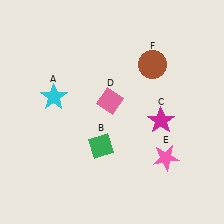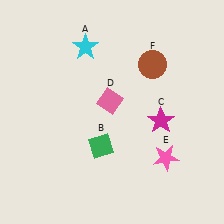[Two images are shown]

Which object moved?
The cyan star (A) moved up.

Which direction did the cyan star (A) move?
The cyan star (A) moved up.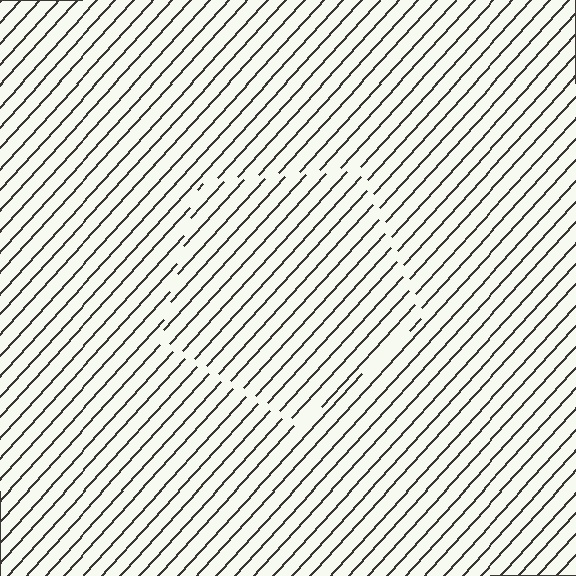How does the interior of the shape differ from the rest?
The interior of the shape contains the same grating, shifted by half a period — the contour is defined by the phase discontinuity where line-ends from the inner and outer gratings abut.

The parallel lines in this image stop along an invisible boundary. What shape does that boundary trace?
An illusory pentagon. The interior of the shape contains the same grating, shifted by half a period — the contour is defined by the phase discontinuity where line-ends from the inner and outer gratings abut.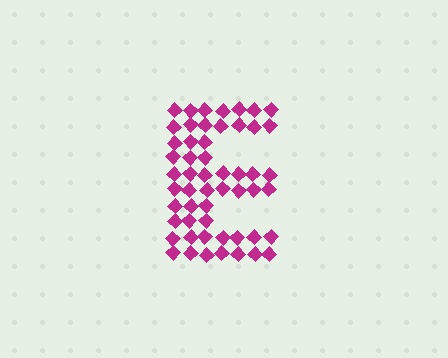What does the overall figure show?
The overall figure shows the letter E.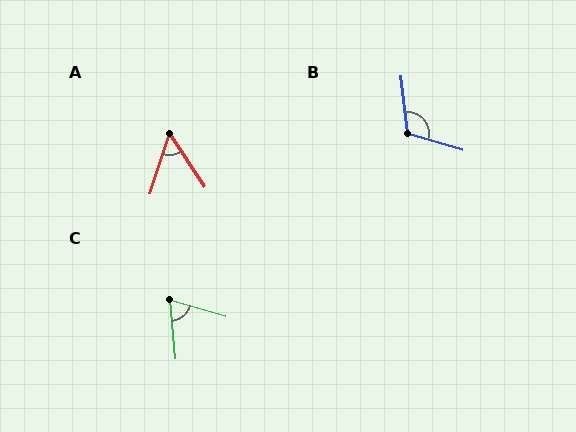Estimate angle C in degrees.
Approximately 68 degrees.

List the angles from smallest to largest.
A (51°), C (68°), B (113°).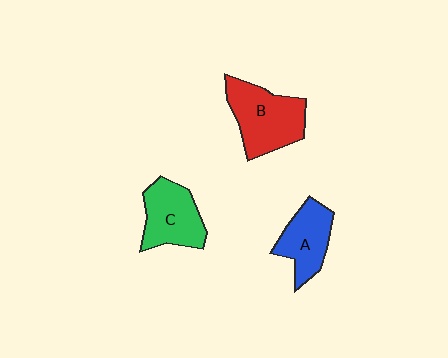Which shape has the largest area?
Shape B (red).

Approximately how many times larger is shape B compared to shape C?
Approximately 1.2 times.